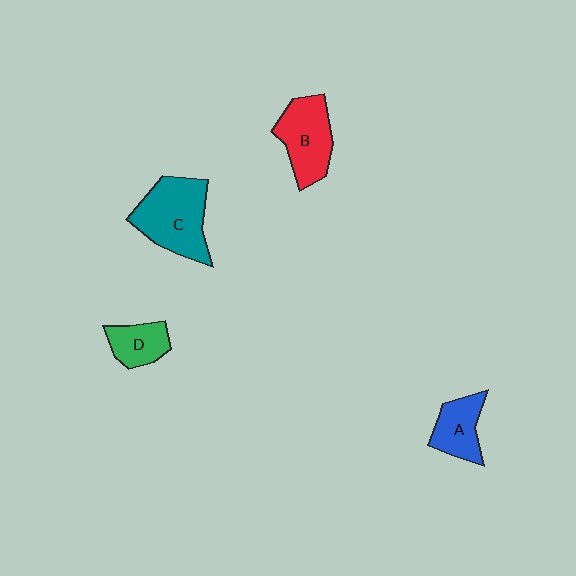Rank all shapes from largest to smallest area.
From largest to smallest: C (teal), B (red), A (blue), D (green).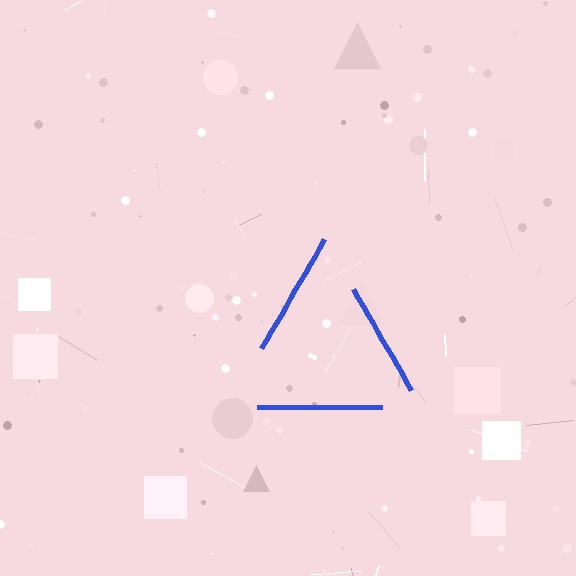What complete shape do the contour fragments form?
The contour fragments form a triangle.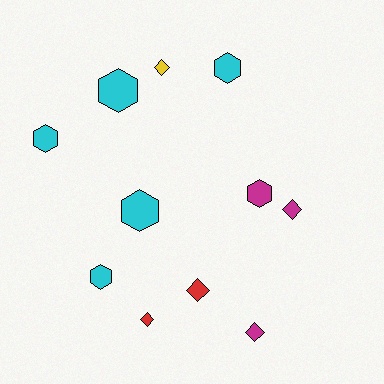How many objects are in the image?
There are 11 objects.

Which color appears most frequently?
Cyan, with 5 objects.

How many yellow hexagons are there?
There are no yellow hexagons.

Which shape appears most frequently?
Hexagon, with 6 objects.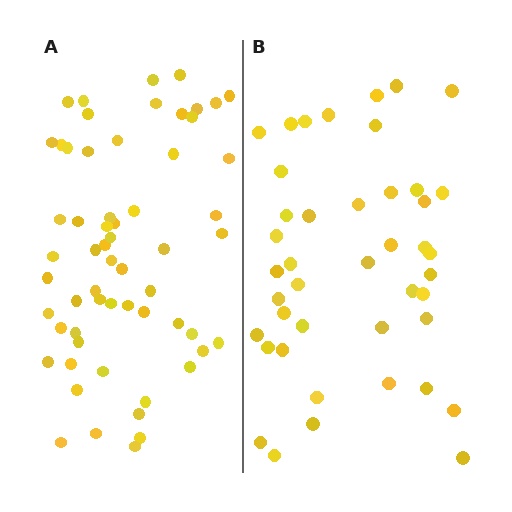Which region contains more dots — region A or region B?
Region A (the left region) has more dots.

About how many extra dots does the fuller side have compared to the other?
Region A has approximately 15 more dots than region B.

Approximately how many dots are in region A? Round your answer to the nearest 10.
About 60 dots.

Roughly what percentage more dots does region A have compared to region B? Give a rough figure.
About 40% more.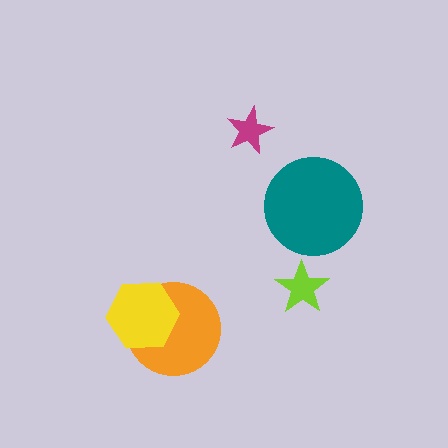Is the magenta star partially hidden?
No, no other shape covers it.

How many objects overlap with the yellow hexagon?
1 object overlaps with the yellow hexagon.